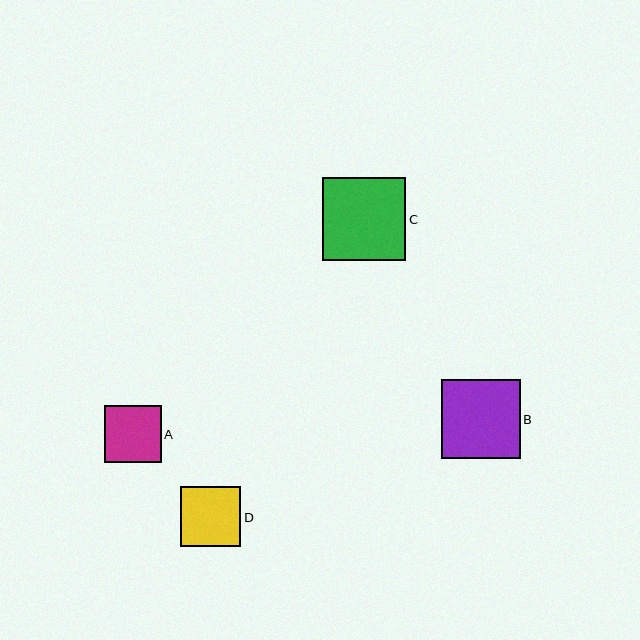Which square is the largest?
Square C is the largest with a size of approximately 83 pixels.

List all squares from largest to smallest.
From largest to smallest: C, B, D, A.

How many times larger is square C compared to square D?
Square C is approximately 1.4 times the size of square D.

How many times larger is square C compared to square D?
Square C is approximately 1.4 times the size of square D.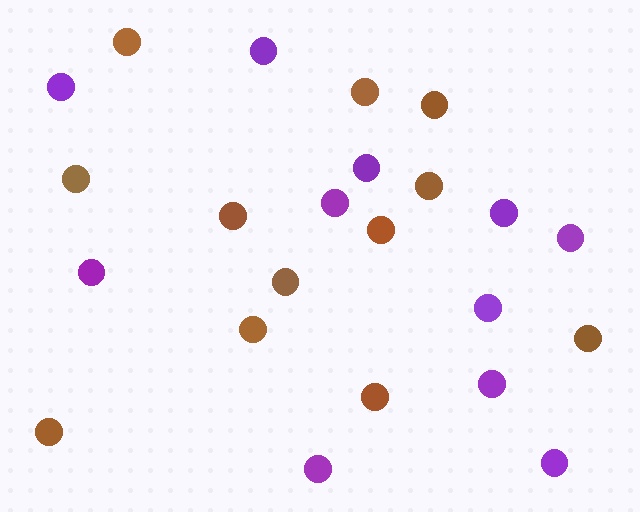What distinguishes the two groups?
There are 2 groups: one group of brown circles (12) and one group of purple circles (11).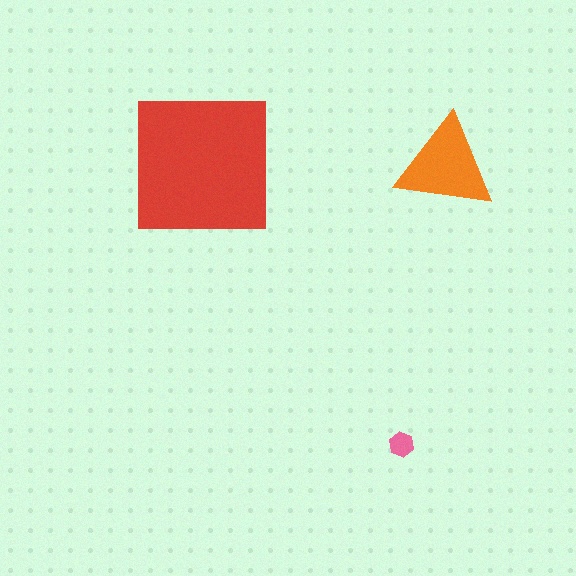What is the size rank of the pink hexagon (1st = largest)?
3rd.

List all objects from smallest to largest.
The pink hexagon, the orange triangle, the red square.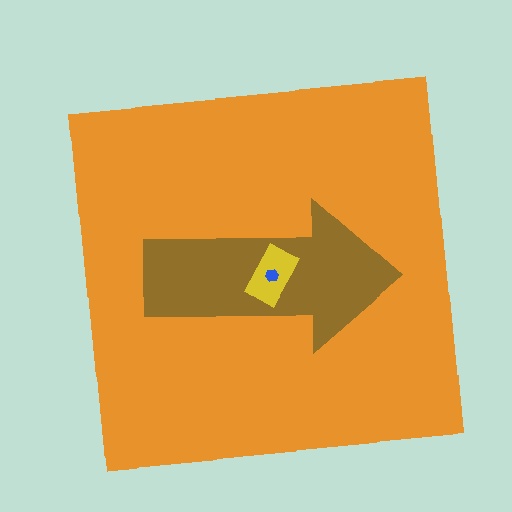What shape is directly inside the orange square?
The brown arrow.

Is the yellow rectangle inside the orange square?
Yes.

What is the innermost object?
The blue hexagon.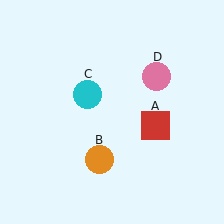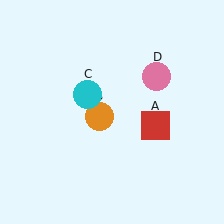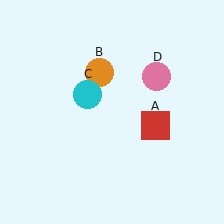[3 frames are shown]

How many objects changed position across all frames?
1 object changed position: orange circle (object B).